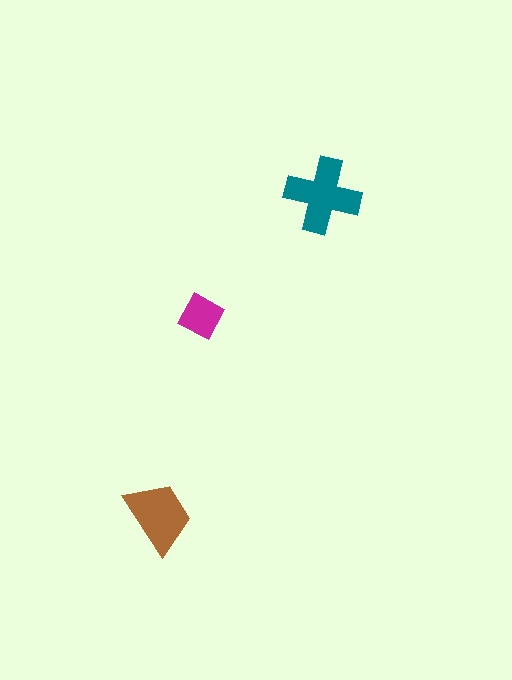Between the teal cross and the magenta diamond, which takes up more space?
The teal cross.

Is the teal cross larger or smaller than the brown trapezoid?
Larger.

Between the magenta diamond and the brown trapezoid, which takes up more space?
The brown trapezoid.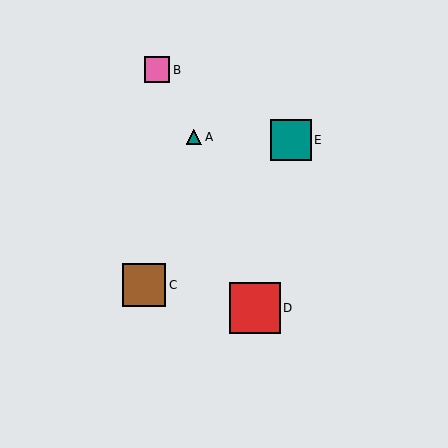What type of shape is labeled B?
Shape B is a pink square.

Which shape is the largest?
The red square (labeled D) is the largest.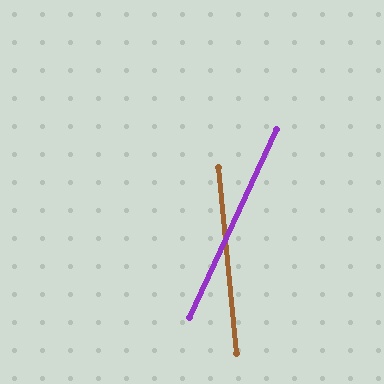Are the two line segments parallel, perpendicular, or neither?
Neither parallel nor perpendicular — they differ by about 30°.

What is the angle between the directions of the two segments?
Approximately 30 degrees.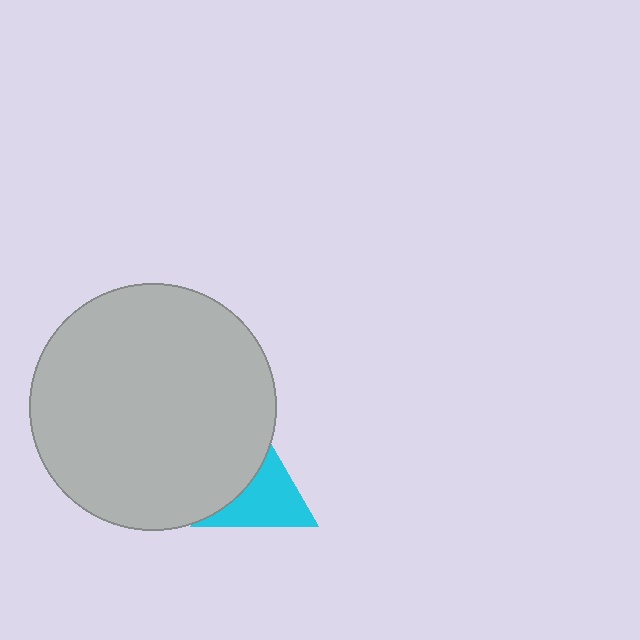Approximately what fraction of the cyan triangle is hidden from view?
Roughly 40% of the cyan triangle is hidden behind the light gray circle.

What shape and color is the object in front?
The object in front is a light gray circle.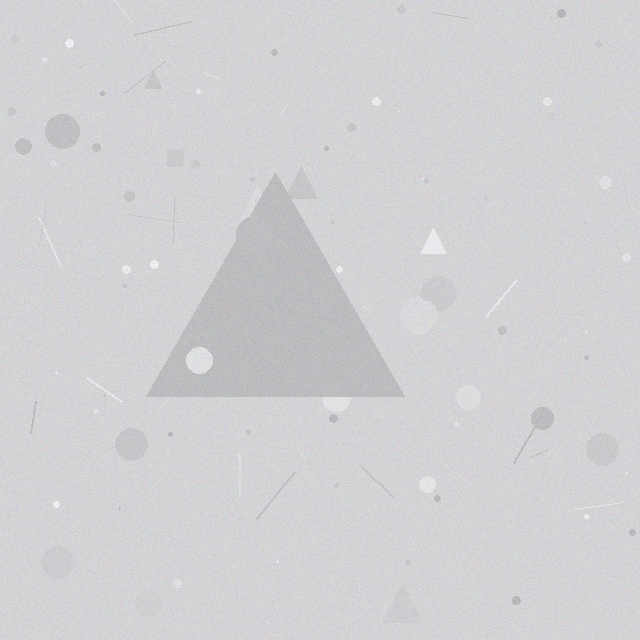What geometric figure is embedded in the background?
A triangle is embedded in the background.